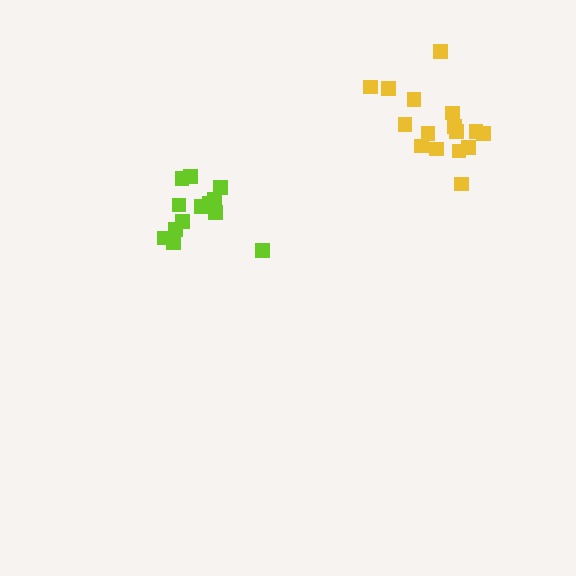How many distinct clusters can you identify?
There are 2 distinct clusters.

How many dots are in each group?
Group 1: 13 dots, Group 2: 16 dots (29 total).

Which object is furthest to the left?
The lime cluster is leftmost.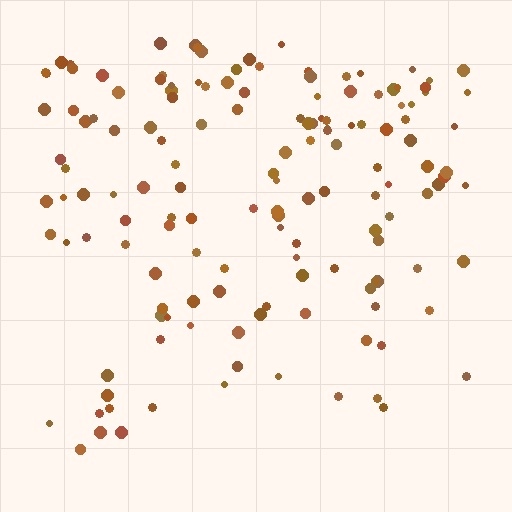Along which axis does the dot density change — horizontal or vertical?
Vertical.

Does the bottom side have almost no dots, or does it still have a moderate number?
Still a moderate number, just noticeably fewer than the top.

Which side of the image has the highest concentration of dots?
The top.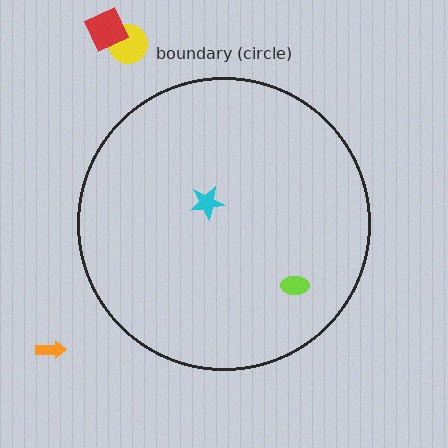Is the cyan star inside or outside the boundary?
Inside.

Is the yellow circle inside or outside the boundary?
Outside.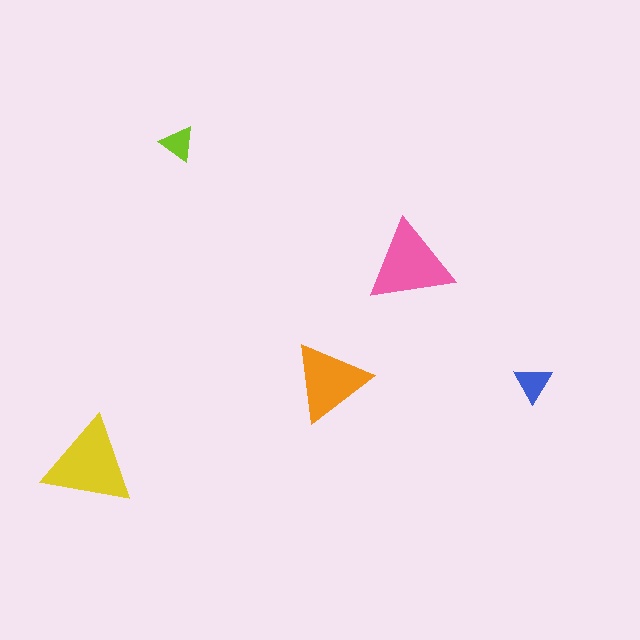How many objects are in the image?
There are 5 objects in the image.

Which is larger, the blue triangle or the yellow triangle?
The yellow one.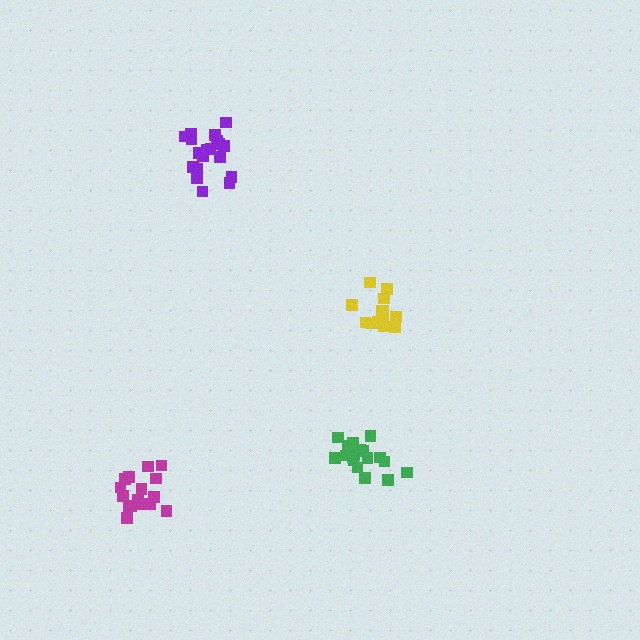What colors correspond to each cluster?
The clusters are colored: green, purple, yellow, magenta.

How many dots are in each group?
Group 1: 18 dots, Group 2: 19 dots, Group 3: 14 dots, Group 4: 17 dots (68 total).